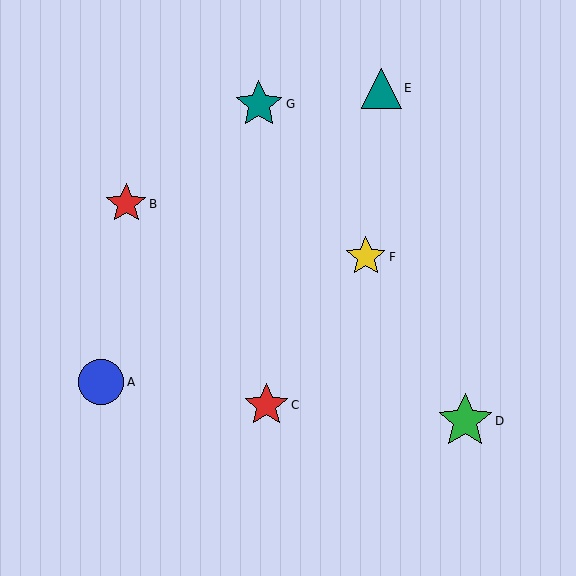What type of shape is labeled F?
Shape F is a yellow star.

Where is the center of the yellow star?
The center of the yellow star is at (366, 257).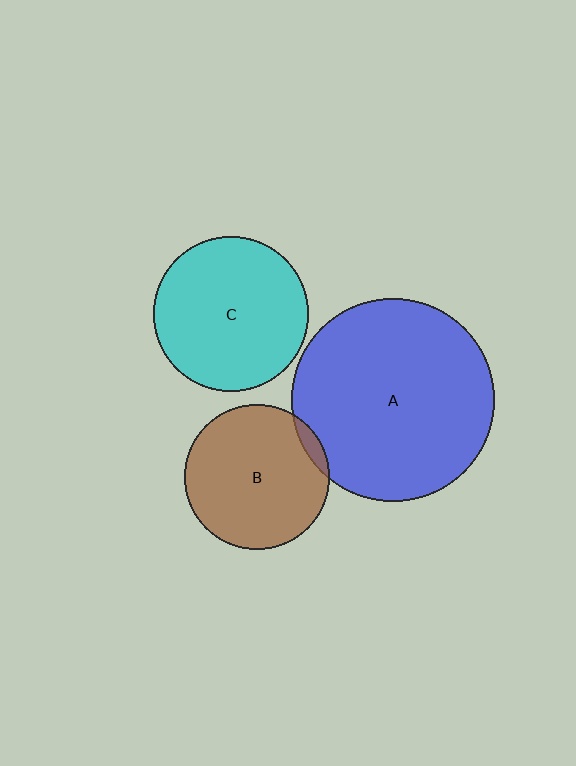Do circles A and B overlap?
Yes.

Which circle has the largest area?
Circle A (blue).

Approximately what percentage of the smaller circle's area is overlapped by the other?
Approximately 5%.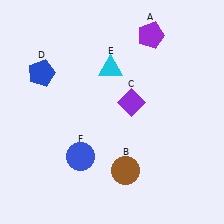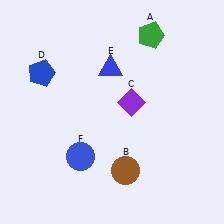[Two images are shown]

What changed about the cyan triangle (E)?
In Image 1, E is cyan. In Image 2, it changed to blue.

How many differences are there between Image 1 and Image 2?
There are 2 differences between the two images.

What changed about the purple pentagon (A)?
In Image 1, A is purple. In Image 2, it changed to green.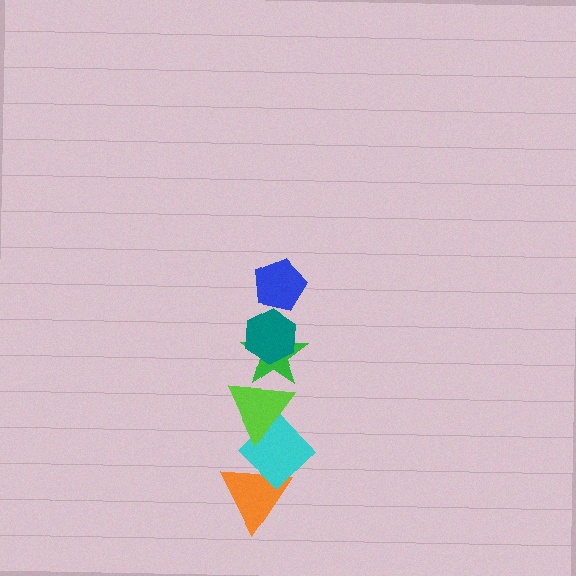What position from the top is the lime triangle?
The lime triangle is 4th from the top.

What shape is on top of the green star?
The teal hexagon is on top of the green star.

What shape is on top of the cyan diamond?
The lime triangle is on top of the cyan diamond.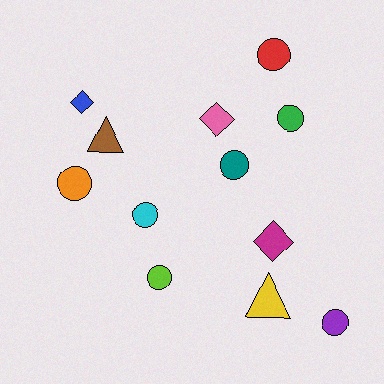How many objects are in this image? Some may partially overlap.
There are 12 objects.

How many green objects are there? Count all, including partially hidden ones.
There is 1 green object.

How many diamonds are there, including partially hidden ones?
There are 3 diamonds.